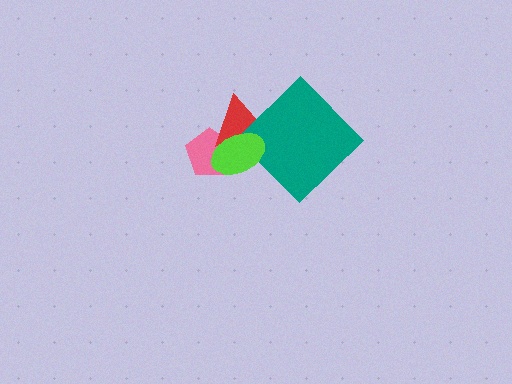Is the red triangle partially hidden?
Yes, it is partially covered by another shape.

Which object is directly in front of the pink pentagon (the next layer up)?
The red triangle is directly in front of the pink pentagon.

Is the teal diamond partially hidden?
Yes, it is partially covered by another shape.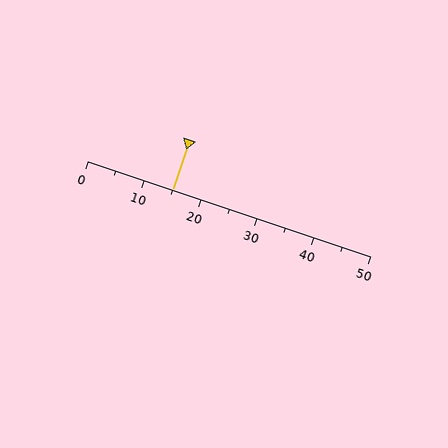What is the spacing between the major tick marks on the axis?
The major ticks are spaced 10 apart.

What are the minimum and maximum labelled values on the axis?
The axis runs from 0 to 50.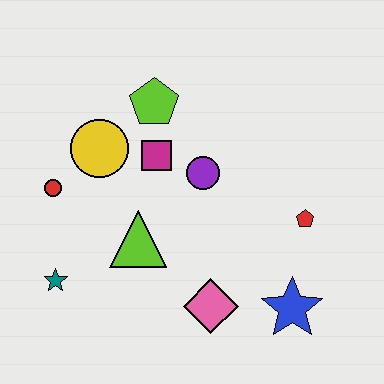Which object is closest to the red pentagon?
The blue star is closest to the red pentagon.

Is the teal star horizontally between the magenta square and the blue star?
No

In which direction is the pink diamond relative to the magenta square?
The pink diamond is below the magenta square.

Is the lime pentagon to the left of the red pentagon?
Yes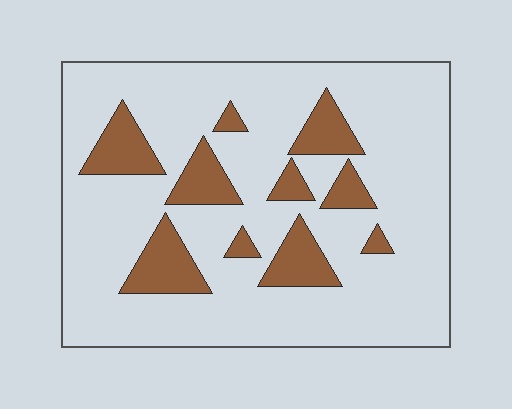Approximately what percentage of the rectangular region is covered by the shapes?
Approximately 20%.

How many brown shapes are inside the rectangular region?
10.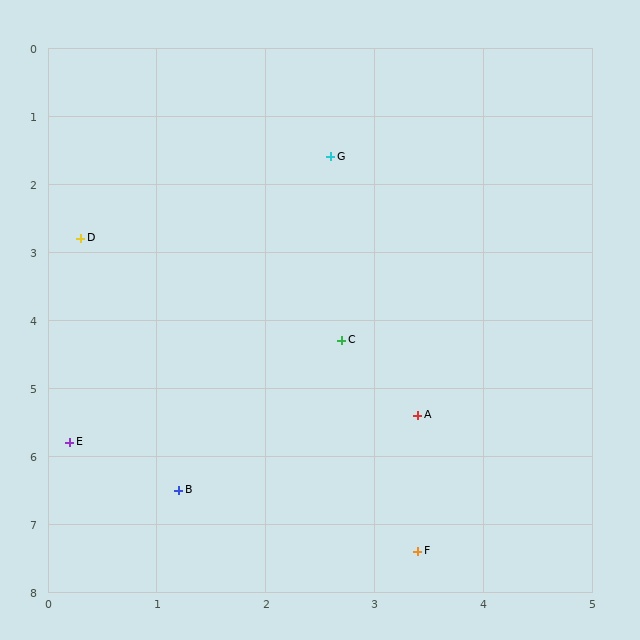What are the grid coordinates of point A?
Point A is at approximately (3.4, 5.4).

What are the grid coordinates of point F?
Point F is at approximately (3.4, 7.4).